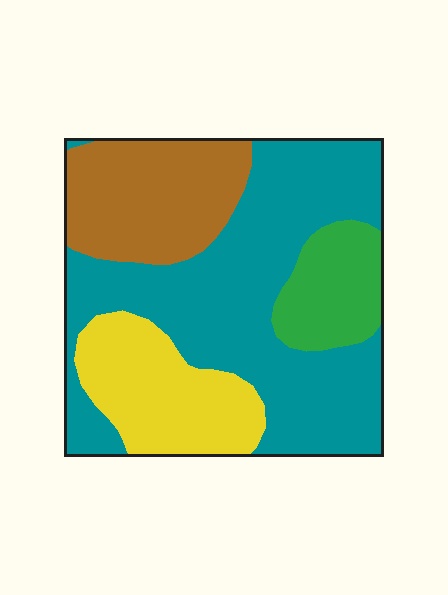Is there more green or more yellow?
Yellow.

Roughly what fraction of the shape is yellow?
Yellow covers roughly 20% of the shape.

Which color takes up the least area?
Green, at roughly 10%.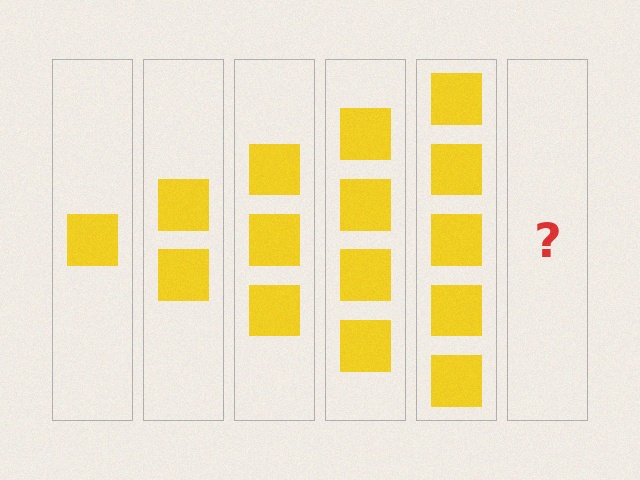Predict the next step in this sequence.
The next step is 6 squares.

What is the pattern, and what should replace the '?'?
The pattern is that each step adds one more square. The '?' should be 6 squares.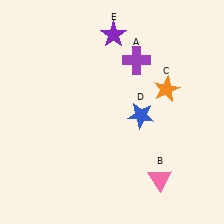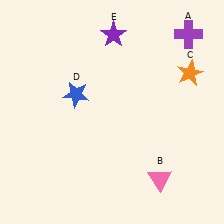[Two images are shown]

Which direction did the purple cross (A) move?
The purple cross (A) moved right.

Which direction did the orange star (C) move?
The orange star (C) moved right.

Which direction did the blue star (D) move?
The blue star (D) moved left.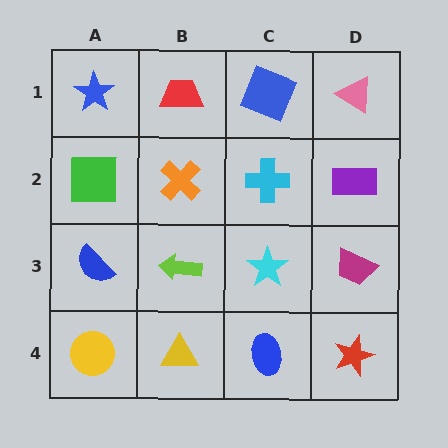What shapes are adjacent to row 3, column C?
A cyan cross (row 2, column C), a blue ellipse (row 4, column C), a lime arrow (row 3, column B), a magenta trapezoid (row 3, column D).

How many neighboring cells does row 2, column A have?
3.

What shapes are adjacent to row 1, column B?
An orange cross (row 2, column B), a blue star (row 1, column A), a blue square (row 1, column C).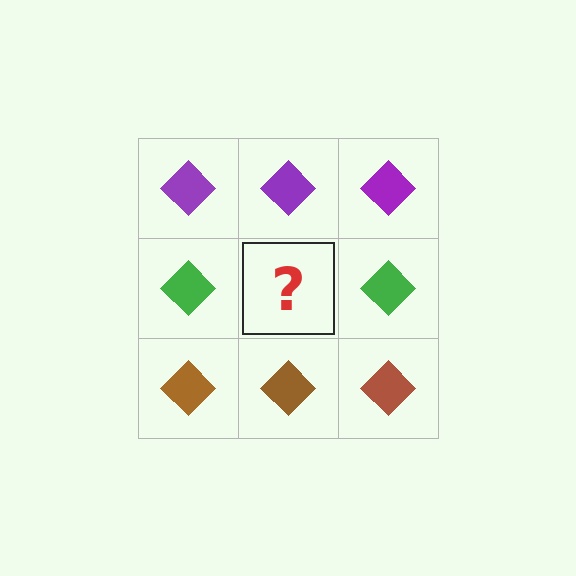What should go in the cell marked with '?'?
The missing cell should contain a green diamond.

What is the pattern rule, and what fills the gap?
The rule is that each row has a consistent color. The gap should be filled with a green diamond.